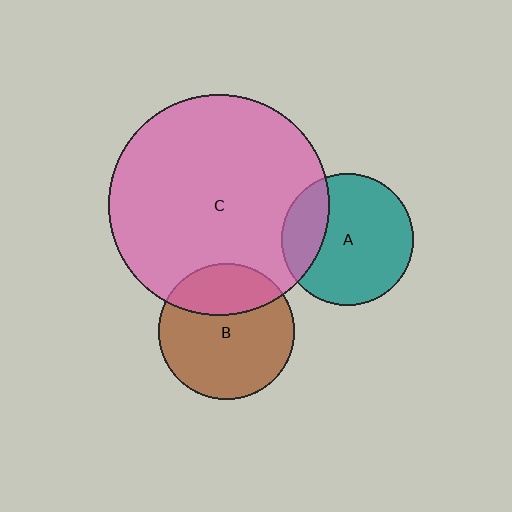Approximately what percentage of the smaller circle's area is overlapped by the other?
Approximately 25%.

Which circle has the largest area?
Circle C (pink).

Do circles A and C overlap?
Yes.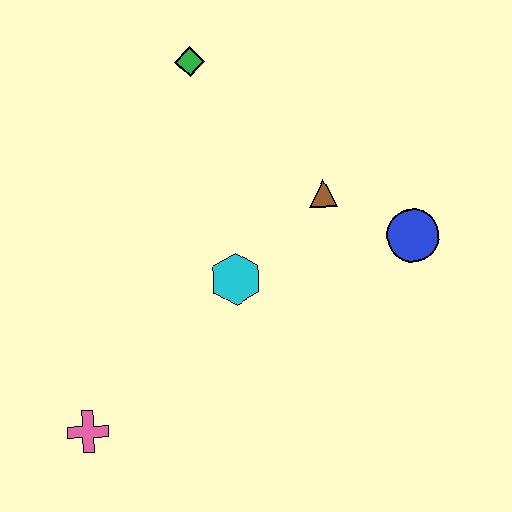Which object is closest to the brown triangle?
The blue circle is closest to the brown triangle.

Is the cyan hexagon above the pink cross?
Yes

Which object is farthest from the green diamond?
The pink cross is farthest from the green diamond.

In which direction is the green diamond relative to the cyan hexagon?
The green diamond is above the cyan hexagon.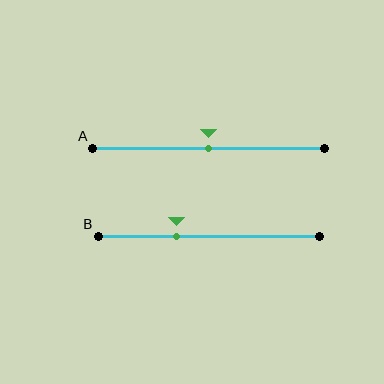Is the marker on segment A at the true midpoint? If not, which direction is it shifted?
Yes, the marker on segment A is at the true midpoint.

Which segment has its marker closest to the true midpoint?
Segment A has its marker closest to the true midpoint.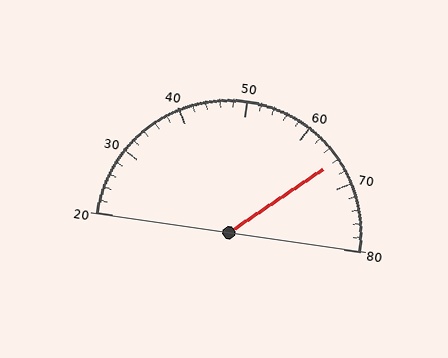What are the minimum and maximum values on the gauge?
The gauge ranges from 20 to 80.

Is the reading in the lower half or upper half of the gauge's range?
The reading is in the upper half of the range (20 to 80).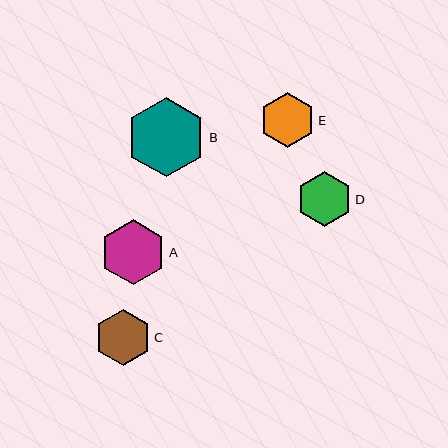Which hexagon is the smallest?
Hexagon E is the smallest with a size of approximately 55 pixels.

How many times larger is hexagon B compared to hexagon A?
Hexagon B is approximately 1.2 times the size of hexagon A.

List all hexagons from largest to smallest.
From largest to smallest: B, A, C, D, E.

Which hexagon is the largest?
Hexagon B is the largest with a size of approximately 79 pixels.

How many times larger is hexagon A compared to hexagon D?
Hexagon A is approximately 1.2 times the size of hexagon D.